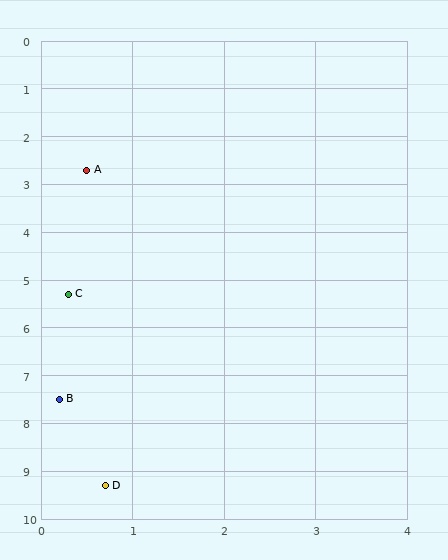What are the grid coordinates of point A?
Point A is at approximately (0.5, 2.7).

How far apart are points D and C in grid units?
Points D and C are about 4.0 grid units apart.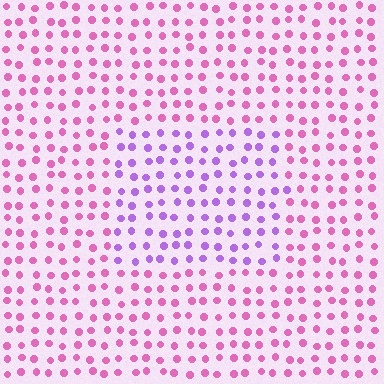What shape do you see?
I see a rectangle.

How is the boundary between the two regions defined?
The boundary is defined purely by a slight shift in hue (about 43 degrees). Spacing, size, and orientation are identical on both sides.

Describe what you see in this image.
The image is filled with small pink elements in a uniform arrangement. A rectangle-shaped region is visible where the elements are tinted to a slightly different hue, forming a subtle color boundary.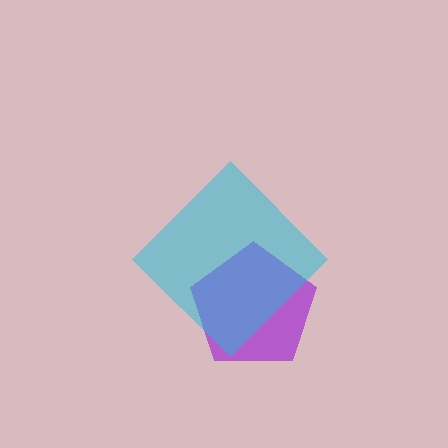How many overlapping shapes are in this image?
There are 2 overlapping shapes in the image.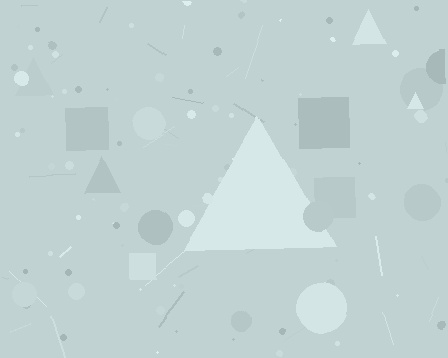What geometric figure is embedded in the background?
A triangle is embedded in the background.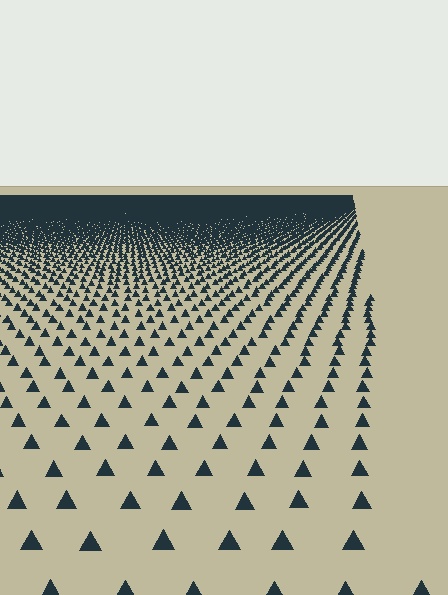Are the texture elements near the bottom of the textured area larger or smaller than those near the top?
Larger. Near the bottom, elements are closer to the viewer and appear at a bigger on-screen size.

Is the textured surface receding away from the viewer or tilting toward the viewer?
The surface is receding away from the viewer. Texture elements get smaller and denser toward the top.